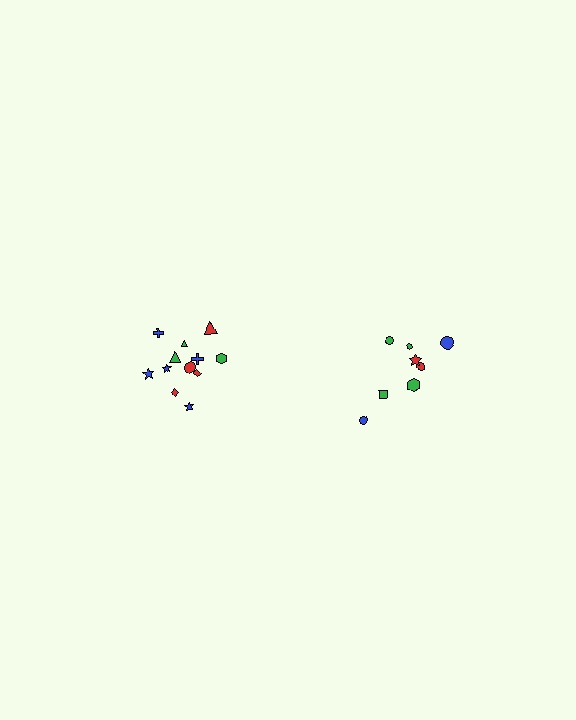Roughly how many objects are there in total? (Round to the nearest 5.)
Roughly 20 objects in total.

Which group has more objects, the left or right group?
The left group.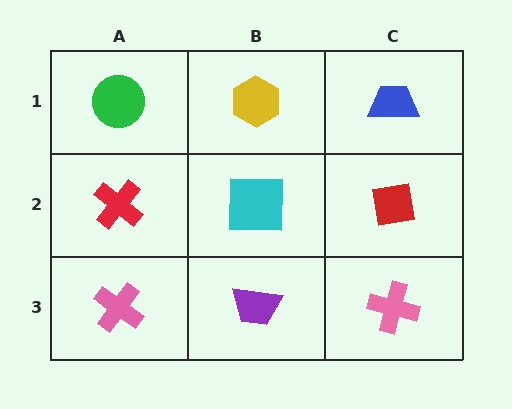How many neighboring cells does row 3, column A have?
2.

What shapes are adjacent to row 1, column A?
A red cross (row 2, column A), a yellow hexagon (row 1, column B).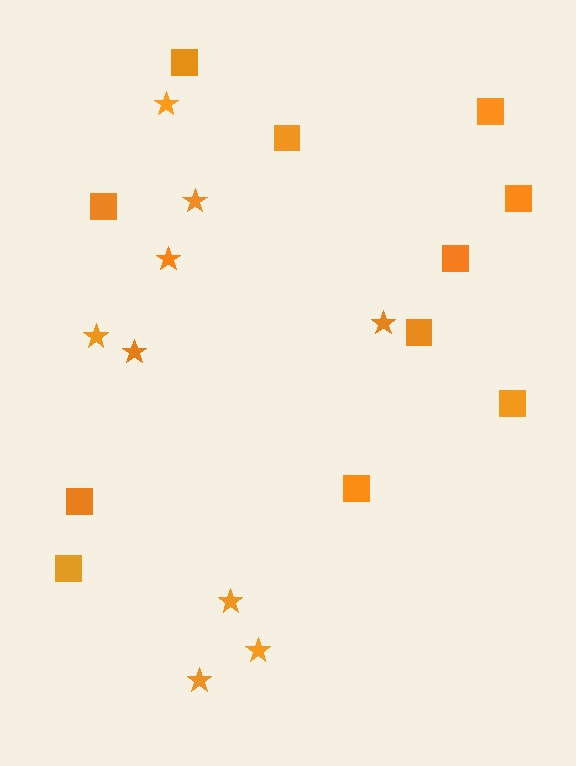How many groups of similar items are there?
There are 2 groups: one group of stars (9) and one group of squares (11).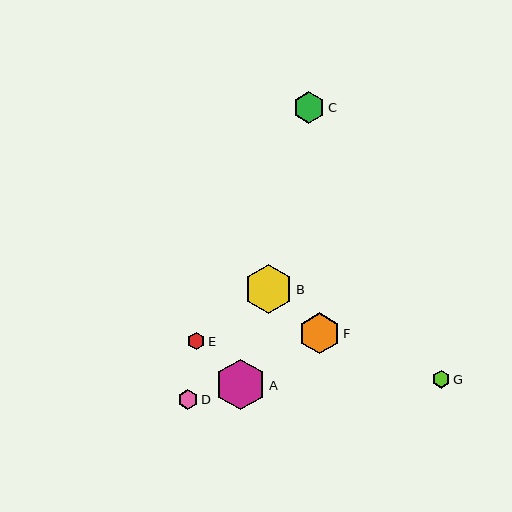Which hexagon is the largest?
Hexagon A is the largest with a size of approximately 51 pixels.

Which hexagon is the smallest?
Hexagon E is the smallest with a size of approximately 17 pixels.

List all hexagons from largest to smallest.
From largest to smallest: A, B, F, C, D, G, E.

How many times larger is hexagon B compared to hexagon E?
Hexagon B is approximately 2.9 times the size of hexagon E.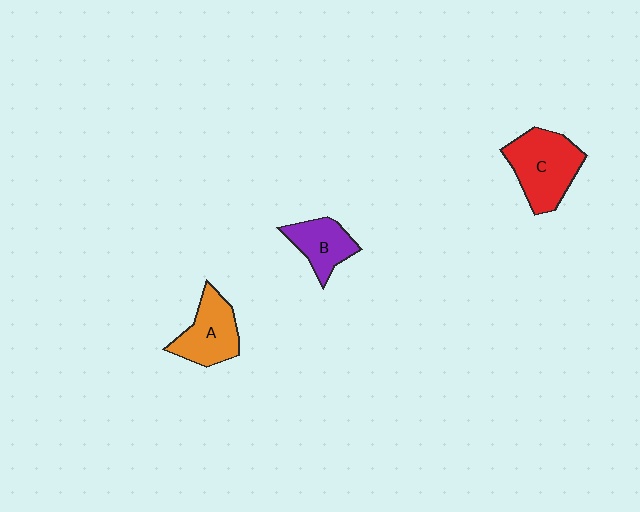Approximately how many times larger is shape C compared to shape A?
Approximately 1.3 times.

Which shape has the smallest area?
Shape B (purple).